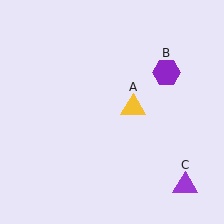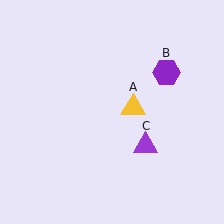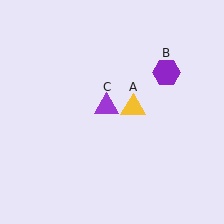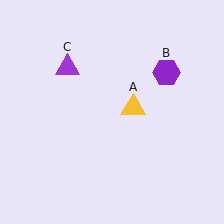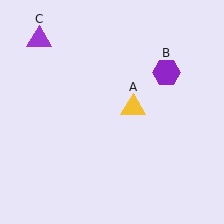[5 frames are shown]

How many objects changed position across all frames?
1 object changed position: purple triangle (object C).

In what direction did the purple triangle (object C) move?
The purple triangle (object C) moved up and to the left.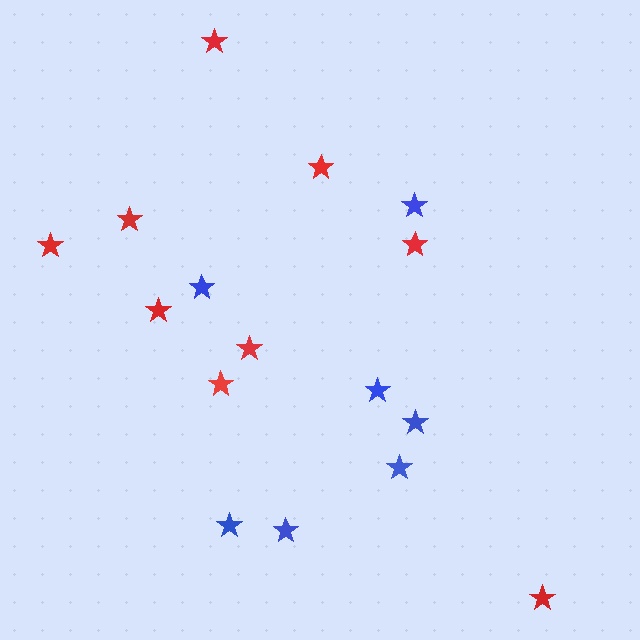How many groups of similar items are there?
There are 2 groups: one group of blue stars (7) and one group of red stars (9).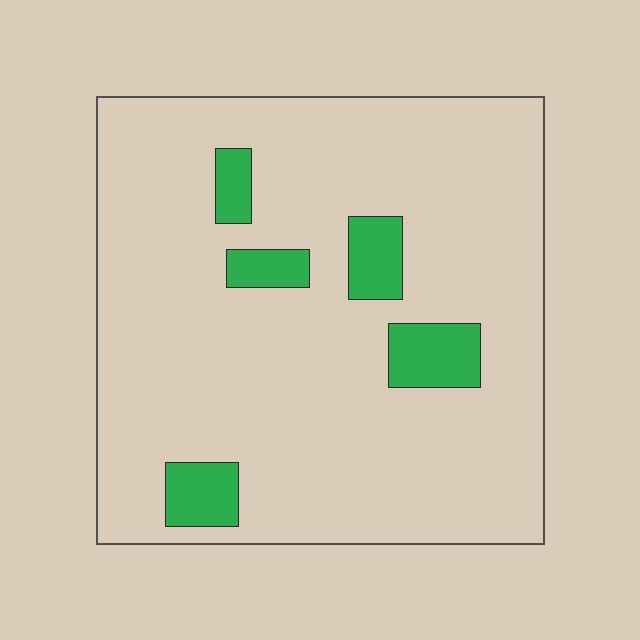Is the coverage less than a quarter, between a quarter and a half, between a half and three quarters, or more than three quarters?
Less than a quarter.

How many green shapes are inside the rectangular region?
5.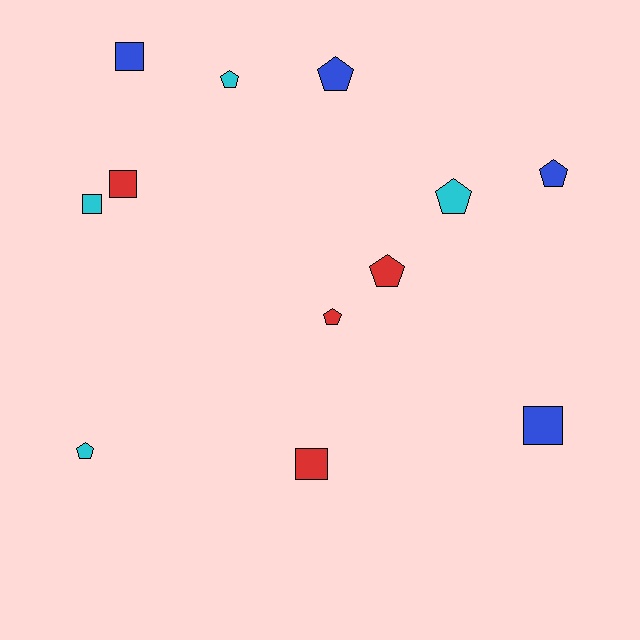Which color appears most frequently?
Cyan, with 4 objects.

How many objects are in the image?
There are 12 objects.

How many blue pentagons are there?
There are 2 blue pentagons.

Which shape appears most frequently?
Pentagon, with 7 objects.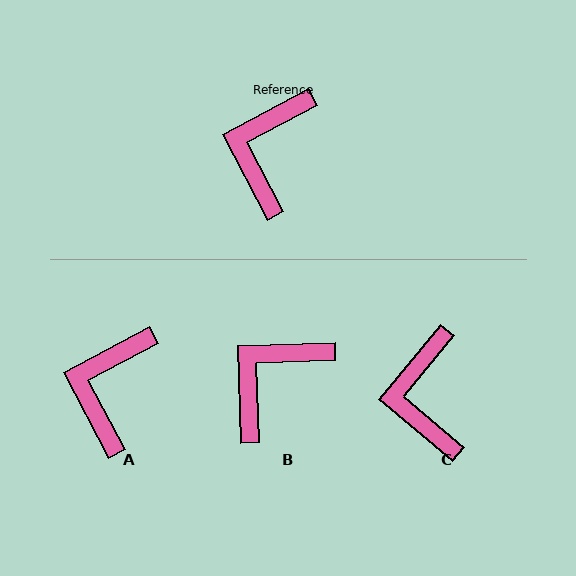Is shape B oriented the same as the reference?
No, it is off by about 26 degrees.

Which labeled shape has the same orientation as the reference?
A.